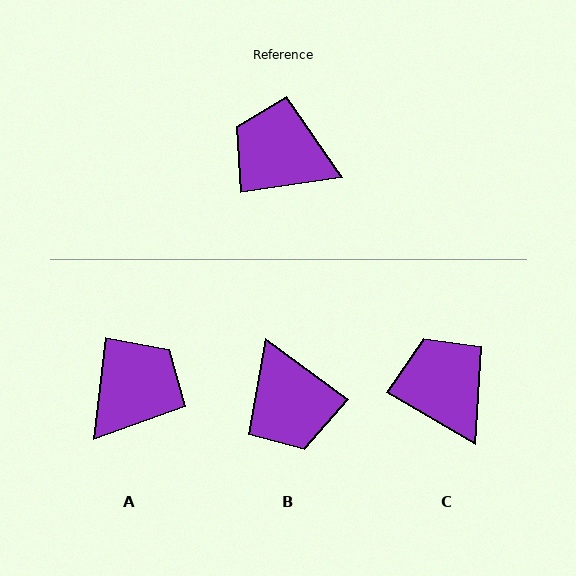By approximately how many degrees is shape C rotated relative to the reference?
Approximately 38 degrees clockwise.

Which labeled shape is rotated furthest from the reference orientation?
B, about 135 degrees away.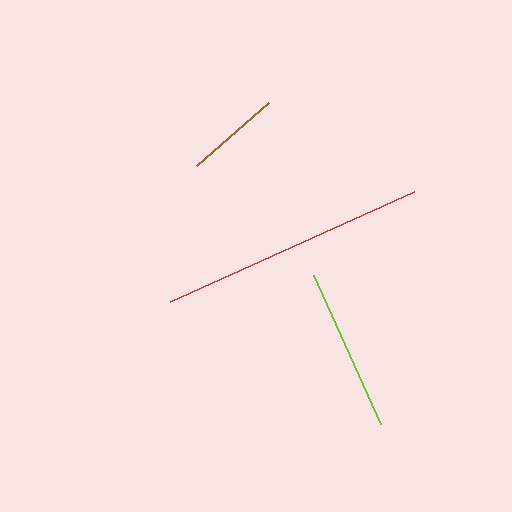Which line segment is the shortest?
The brown line is the shortest at approximately 95 pixels.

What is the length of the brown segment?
The brown segment is approximately 95 pixels long.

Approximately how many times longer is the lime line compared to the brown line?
The lime line is approximately 1.7 times the length of the brown line.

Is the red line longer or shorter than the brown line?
The red line is longer than the brown line.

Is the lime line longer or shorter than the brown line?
The lime line is longer than the brown line.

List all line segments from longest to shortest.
From longest to shortest: red, lime, brown.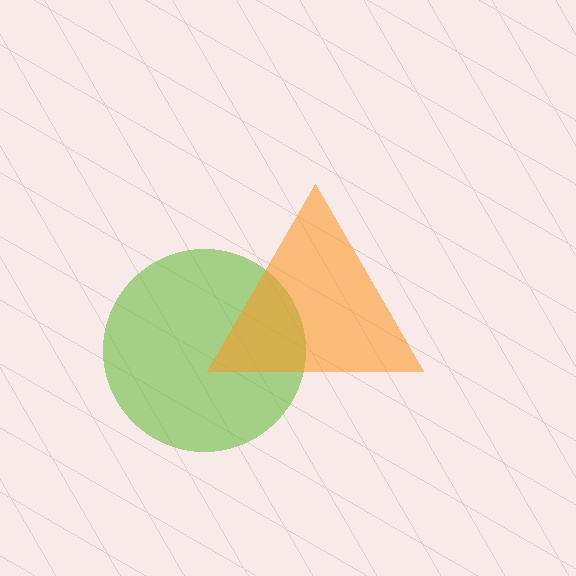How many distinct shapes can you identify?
There are 2 distinct shapes: a lime circle, an orange triangle.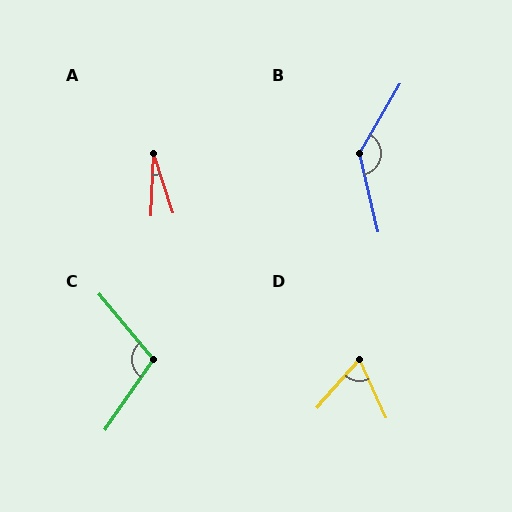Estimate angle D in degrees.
Approximately 66 degrees.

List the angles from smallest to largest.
A (20°), D (66°), C (106°), B (137°).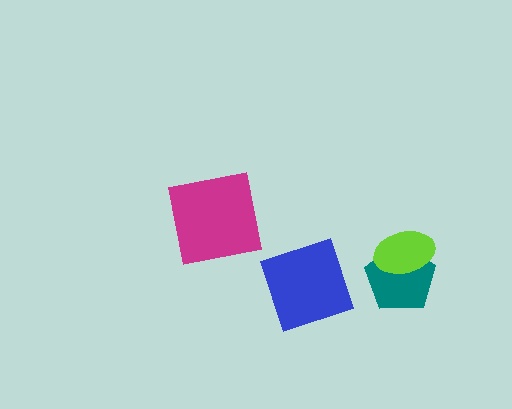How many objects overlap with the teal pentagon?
1 object overlaps with the teal pentagon.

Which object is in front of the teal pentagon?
The lime ellipse is in front of the teal pentagon.